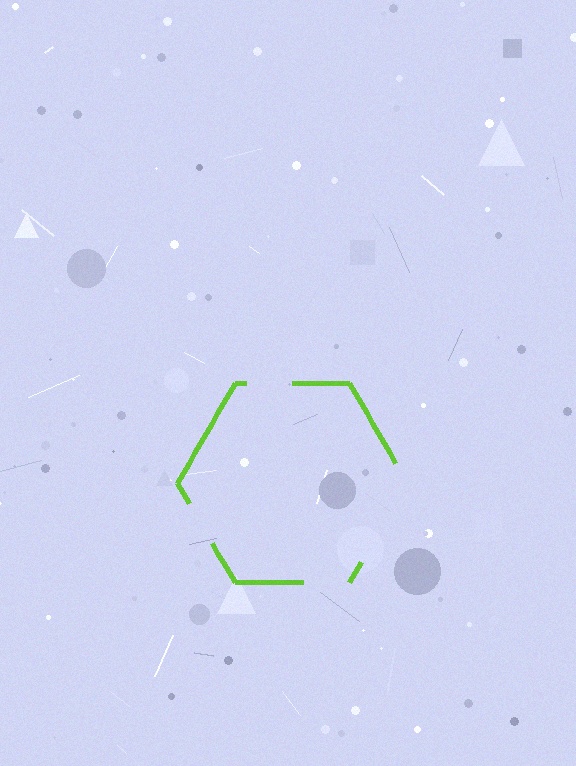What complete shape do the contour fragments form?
The contour fragments form a hexagon.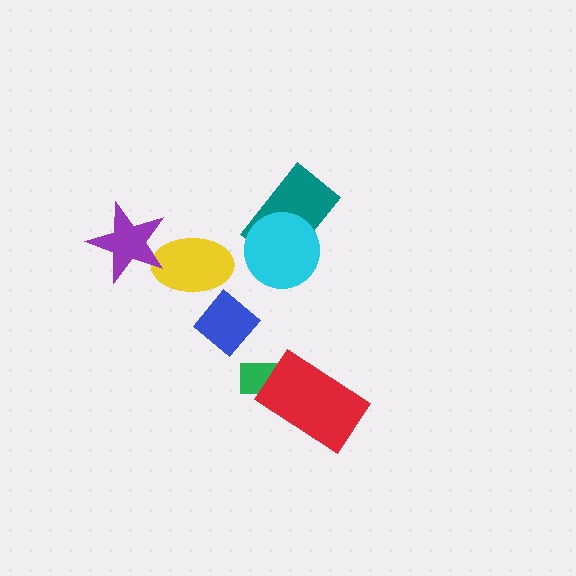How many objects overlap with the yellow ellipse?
2 objects overlap with the yellow ellipse.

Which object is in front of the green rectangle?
The red rectangle is in front of the green rectangle.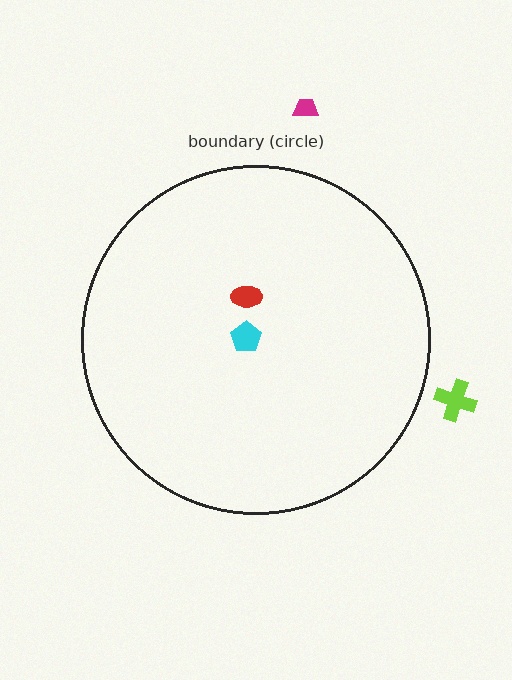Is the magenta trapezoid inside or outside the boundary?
Outside.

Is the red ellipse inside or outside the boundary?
Inside.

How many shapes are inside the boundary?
2 inside, 2 outside.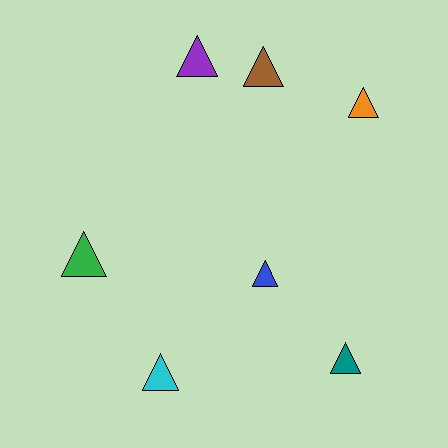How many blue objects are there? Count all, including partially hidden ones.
There is 1 blue object.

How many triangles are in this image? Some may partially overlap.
There are 7 triangles.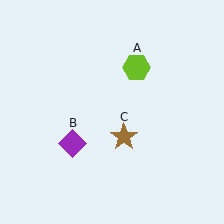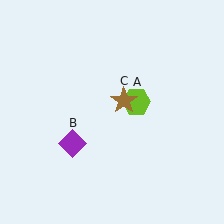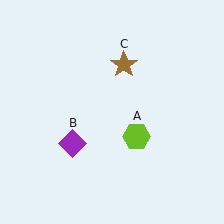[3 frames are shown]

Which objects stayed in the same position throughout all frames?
Purple diamond (object B) remained stationary.